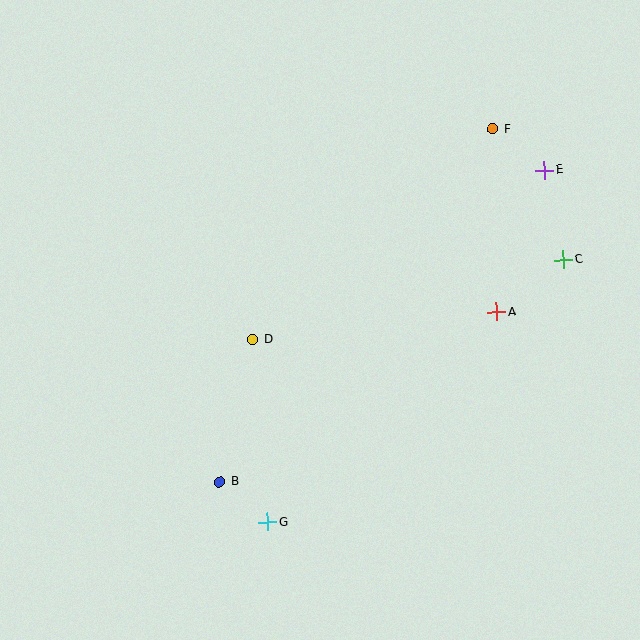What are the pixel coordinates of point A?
Point A is at (497, 312).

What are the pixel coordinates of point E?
Point E is at (544, 170).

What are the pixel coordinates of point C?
Point C is at (563, 260).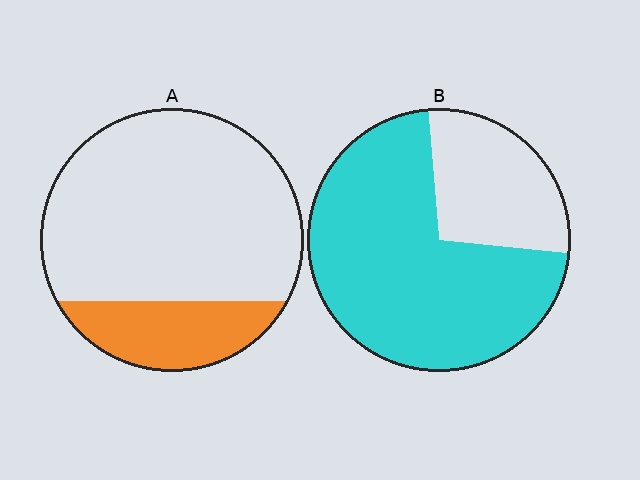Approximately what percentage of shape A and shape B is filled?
A is approximately 20% and B is approximately 70%.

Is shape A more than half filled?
No.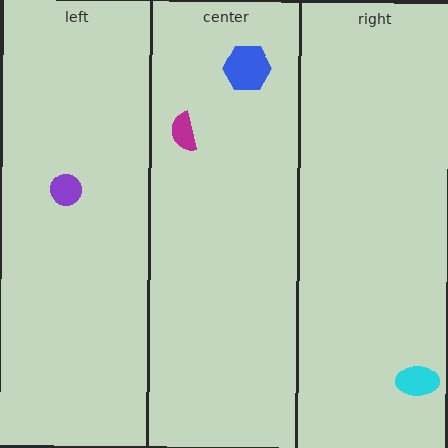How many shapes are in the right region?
1.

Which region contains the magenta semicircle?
The center region.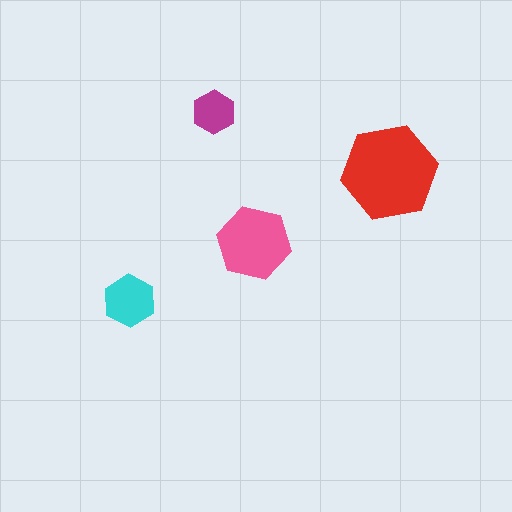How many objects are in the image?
There are 4 objects in the image.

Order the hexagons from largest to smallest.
the red one, the pink one, the cyan one, the magenta one.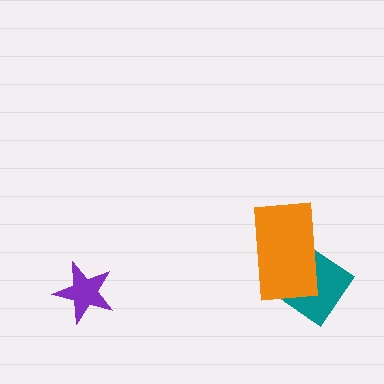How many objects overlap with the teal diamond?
1 object overlaps with the teal diamond.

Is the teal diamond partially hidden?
Yes, it is partially covered by another shape.